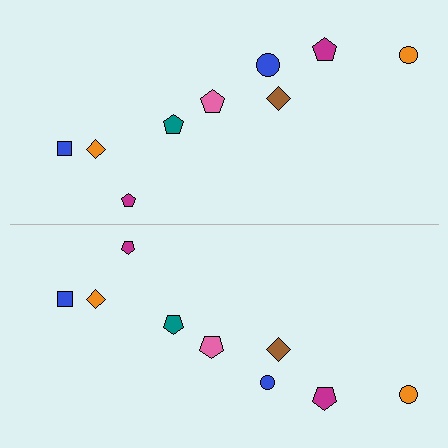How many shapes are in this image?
There are 18 shapes in this image.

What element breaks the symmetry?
The blue circle on the bottom side has a different size than its mirror counterpart.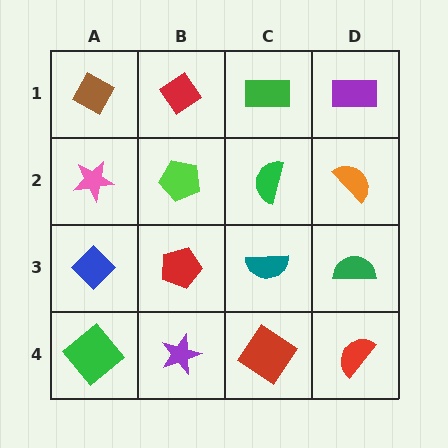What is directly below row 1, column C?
A green semicircle.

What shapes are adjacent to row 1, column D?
An orange semicircle (row 2, column D), a green rectangle (row 1, column C).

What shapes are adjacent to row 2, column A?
A brown diamond (row 1, column A), a blue diamond (row 3, column A), a lime pentagon (row 2, column B).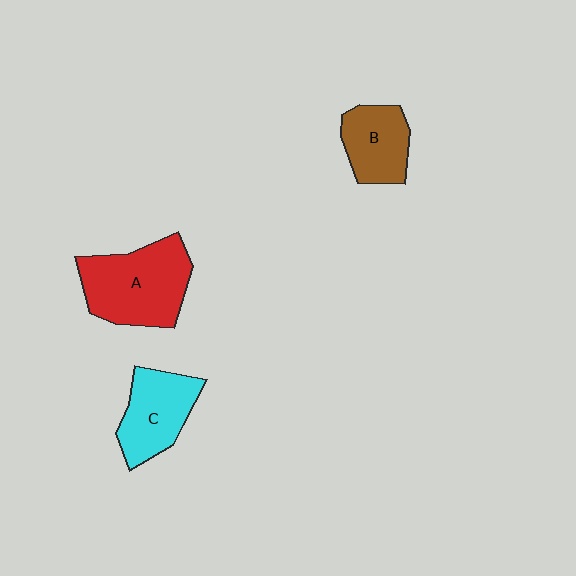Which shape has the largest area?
Shape A (red).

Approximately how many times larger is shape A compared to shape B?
Approximately 1.6 times.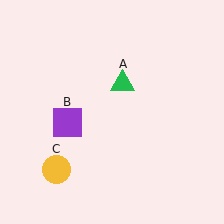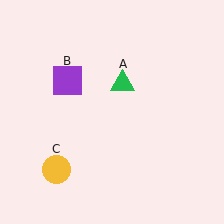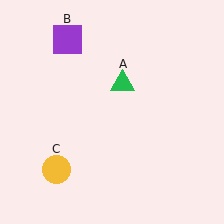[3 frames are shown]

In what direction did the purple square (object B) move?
The purple square (object B) moved up.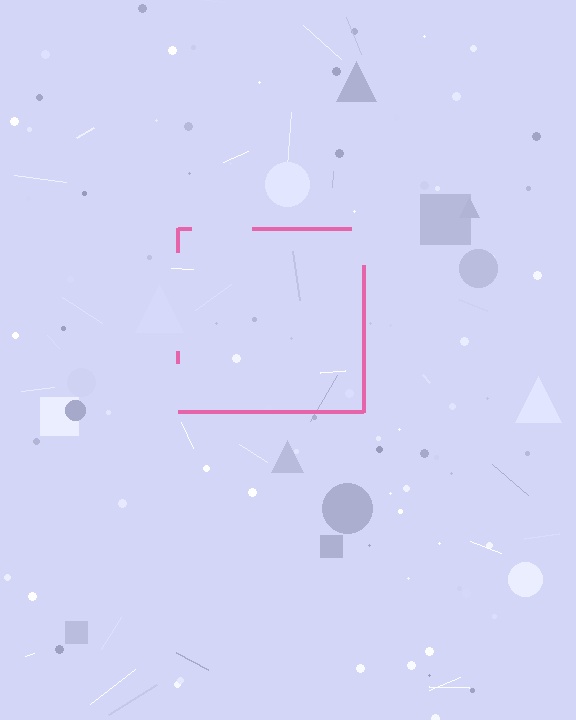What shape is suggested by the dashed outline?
The dashed outline suggests a square.